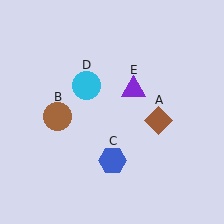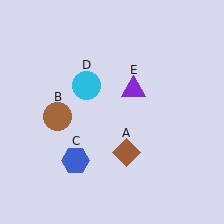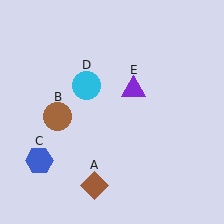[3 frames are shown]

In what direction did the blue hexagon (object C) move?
The blue hexagon (object C) moved left.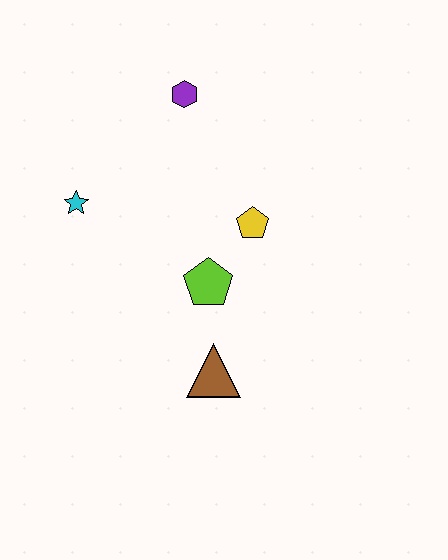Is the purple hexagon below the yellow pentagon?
No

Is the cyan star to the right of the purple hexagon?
No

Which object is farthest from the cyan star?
The brown triangle is farthest from the cyan star.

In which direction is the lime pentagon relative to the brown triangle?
The lime pentagon is above the brown triangle.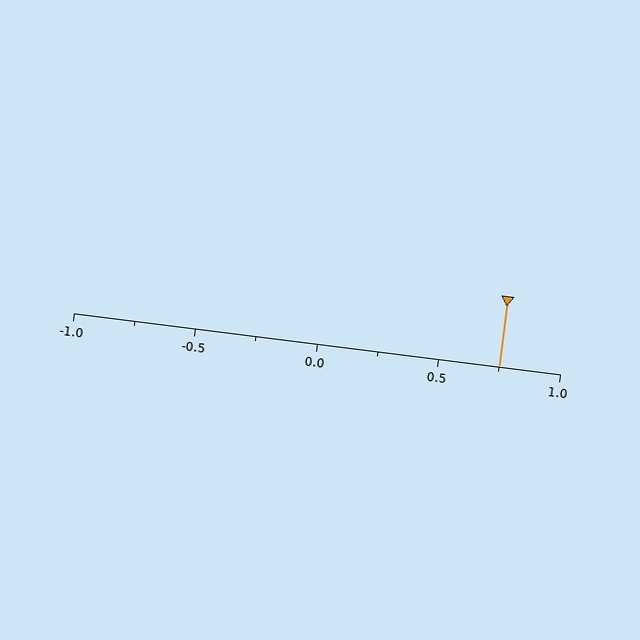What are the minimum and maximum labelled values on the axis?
The axis runs from -1.0 to 1.0.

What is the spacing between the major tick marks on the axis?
The major ticks are spaced 0.5 apart.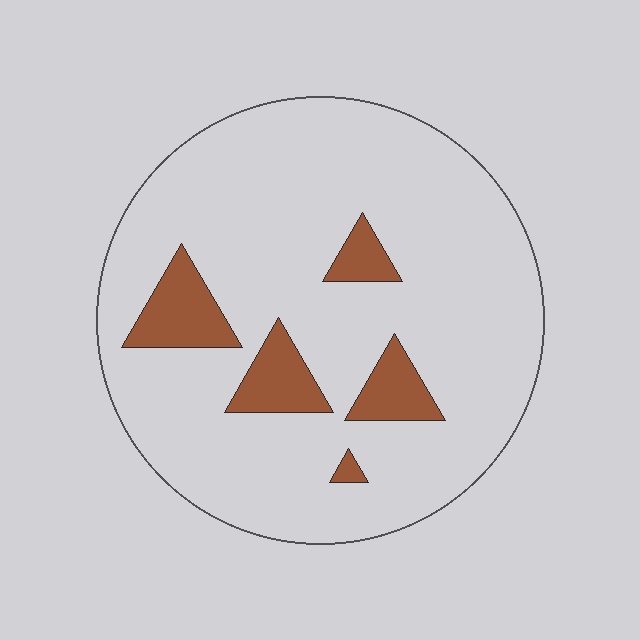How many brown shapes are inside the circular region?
5.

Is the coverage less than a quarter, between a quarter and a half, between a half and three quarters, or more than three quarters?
Less than a quarter.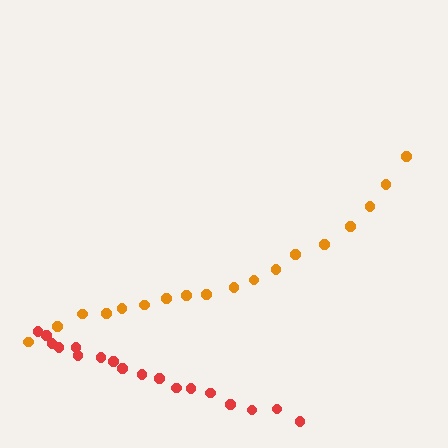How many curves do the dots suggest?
There are 2 distinct paths.